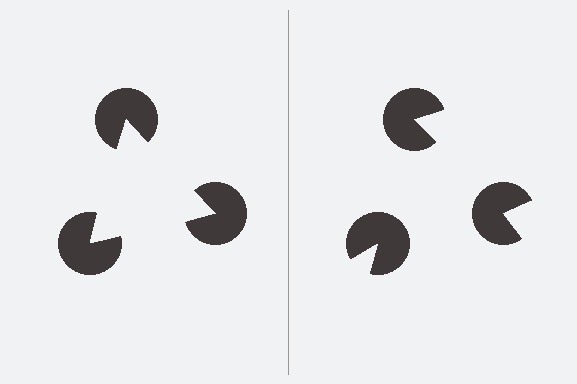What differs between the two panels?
The pac-man discs are positioned identically on both sides; only the wedge orientations differ. On the left they align to a triangle; on the right they are misaligned.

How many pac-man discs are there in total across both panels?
6 — 3 on each side.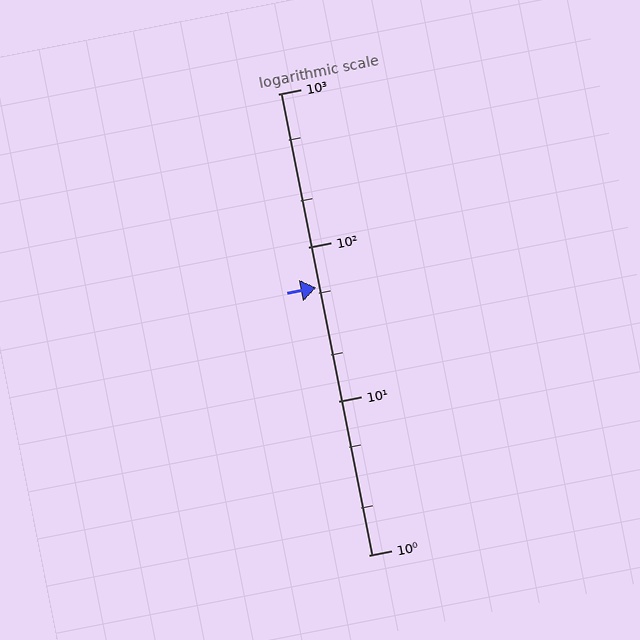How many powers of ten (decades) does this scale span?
The scale spans 3 decades, from 1 to 1000.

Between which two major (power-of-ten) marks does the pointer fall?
The pointer is between 10 and 100.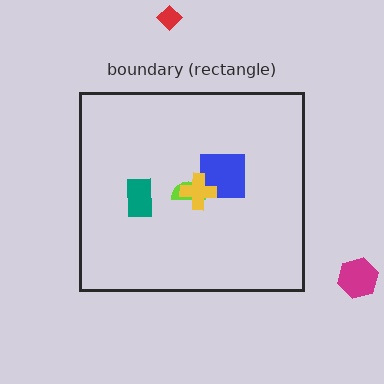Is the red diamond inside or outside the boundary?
Outside.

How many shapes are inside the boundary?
4 inside, 2 outside.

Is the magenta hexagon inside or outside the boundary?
Outside.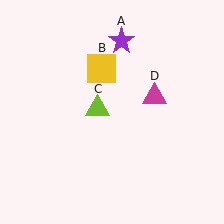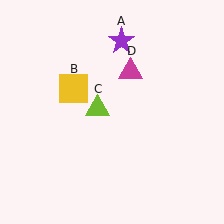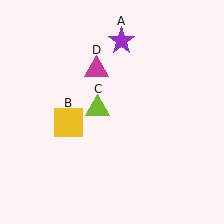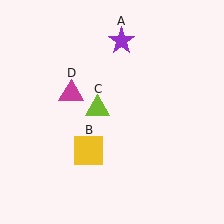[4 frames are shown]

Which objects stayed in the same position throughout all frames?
Purple star (object A) and lime triangle (object C) remained stationary.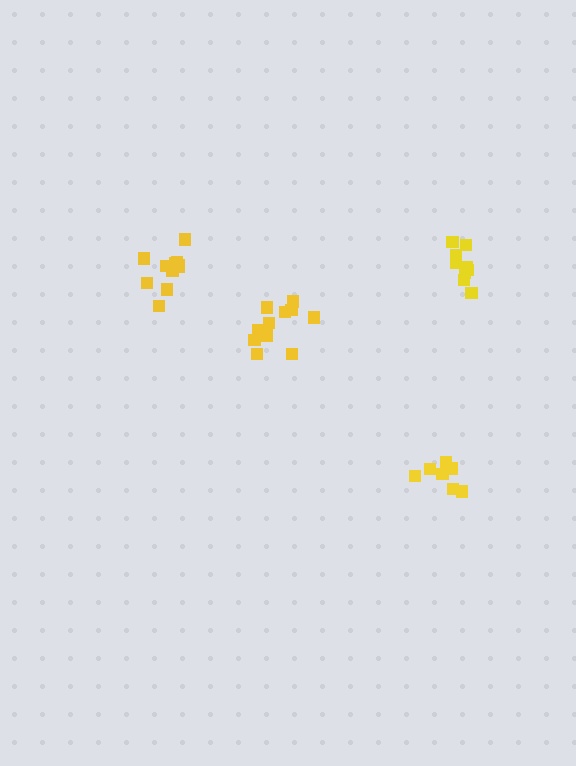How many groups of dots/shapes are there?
There are 4 groups.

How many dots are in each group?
Group 1: 11 dots, Group 2: 11 dots, Group 3: 7 dots, Group 4: 9 dots (38 total).